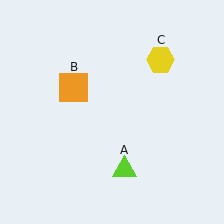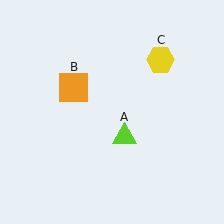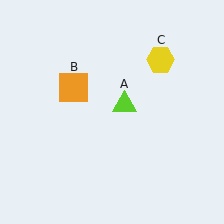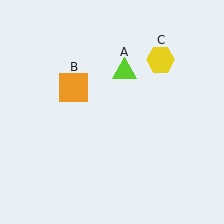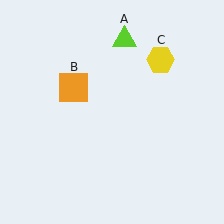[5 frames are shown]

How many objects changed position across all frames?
1 object changed position: lime triangle (object A).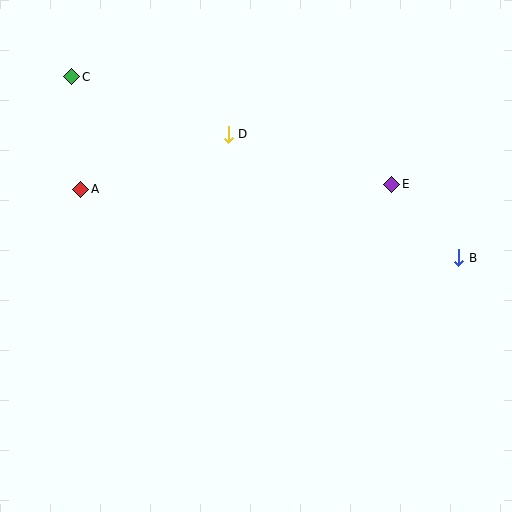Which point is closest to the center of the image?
Point D at (228, 134) is closest to the center.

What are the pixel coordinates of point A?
Point A is at (81, 189).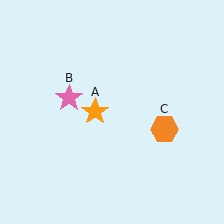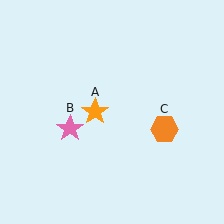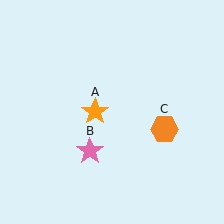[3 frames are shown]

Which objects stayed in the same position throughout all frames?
Orange star (object A) and orange hexagon (object C) remained stationary.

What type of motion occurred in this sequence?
The pink star (object B) rotated counterclockwise around the center of the scene.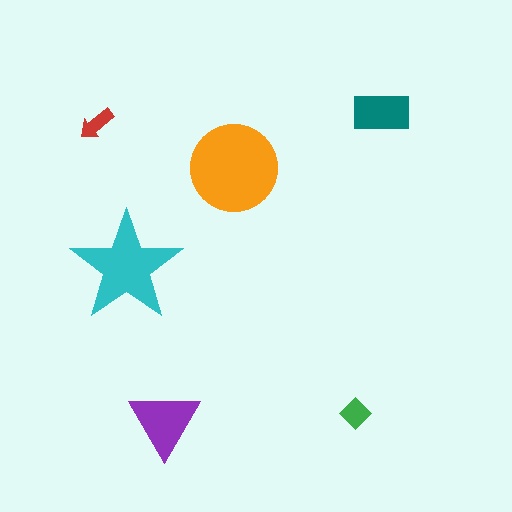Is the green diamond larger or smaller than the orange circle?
Smaller.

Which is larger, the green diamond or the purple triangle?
The purple triangle.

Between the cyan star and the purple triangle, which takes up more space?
The cyan star.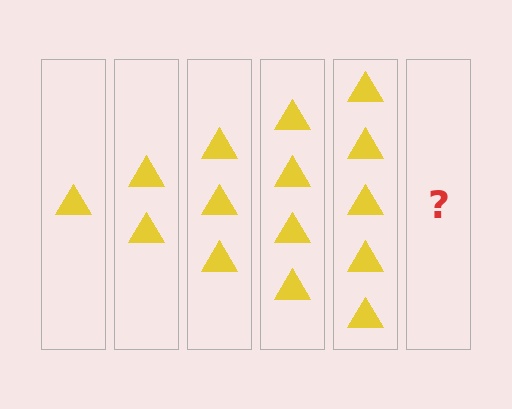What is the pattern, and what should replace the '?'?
The pattern is that each step adds one more triangle. The '?' should be 6 triangles.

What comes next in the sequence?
The next element should be 6 triangles.